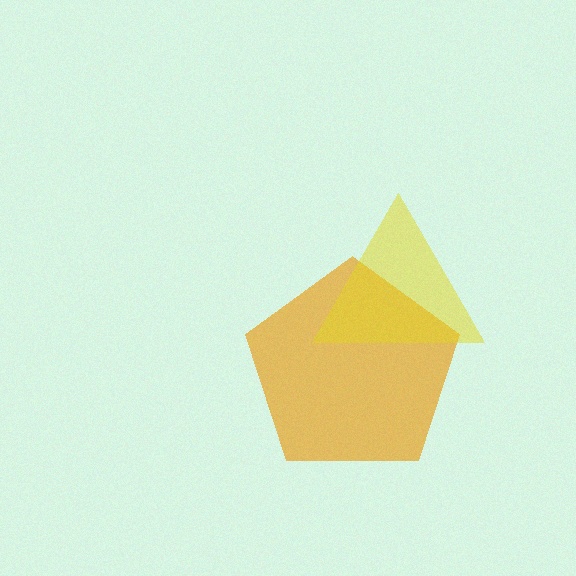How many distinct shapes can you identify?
There are 2 distinct shapes: an orange pentagon, a yellow triangle.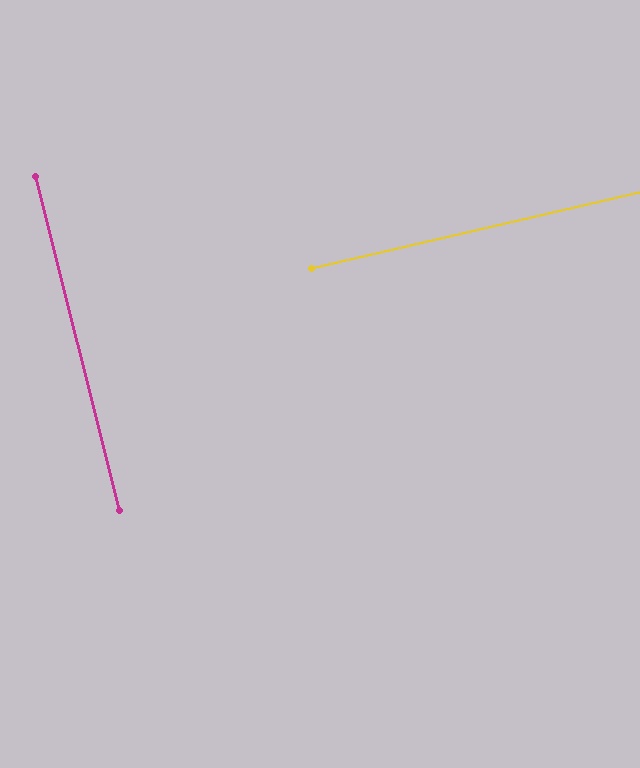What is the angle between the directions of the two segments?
Approximately 89 degrees.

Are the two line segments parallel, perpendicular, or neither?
Perpendicular — they meet at approximately 89°.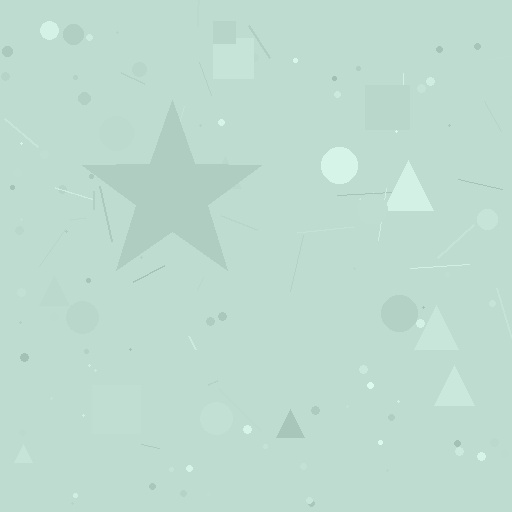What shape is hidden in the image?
A star is hidden in the image.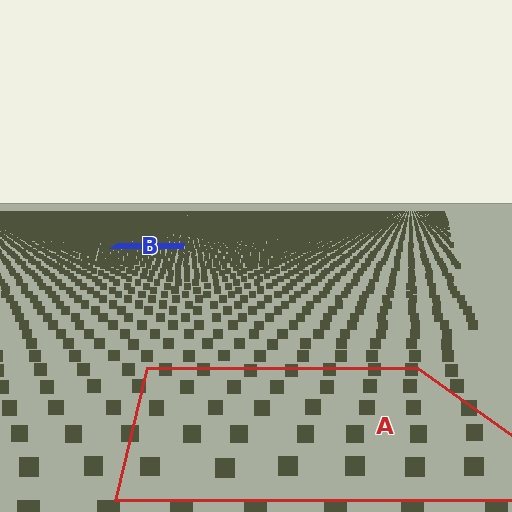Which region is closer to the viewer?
Region A is closer. The texture elements there are larger and more spread out.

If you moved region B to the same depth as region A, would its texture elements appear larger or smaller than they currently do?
They would appear larger. At a closer depth, the same texture elements are projected at a bigger on-screen size.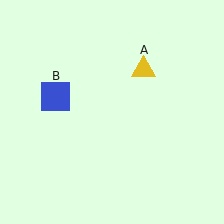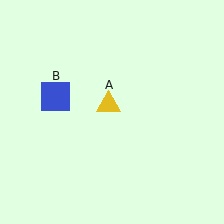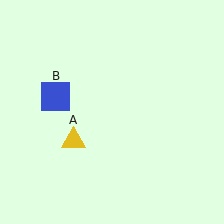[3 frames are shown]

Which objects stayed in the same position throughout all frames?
Blue square (object B) remained stationary.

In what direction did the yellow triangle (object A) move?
The yellow triangle (object A) moved down and to the left.